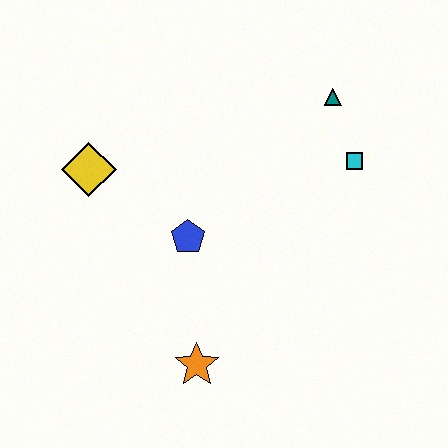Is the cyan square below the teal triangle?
Yes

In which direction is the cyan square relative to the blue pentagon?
The cyan square is to the right of the blue pentagon.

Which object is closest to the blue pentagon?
The yellow diamond is closest to the blue pentagon.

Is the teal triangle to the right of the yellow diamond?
Yes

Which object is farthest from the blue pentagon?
The teal triangle is farthest from the blue pentagon.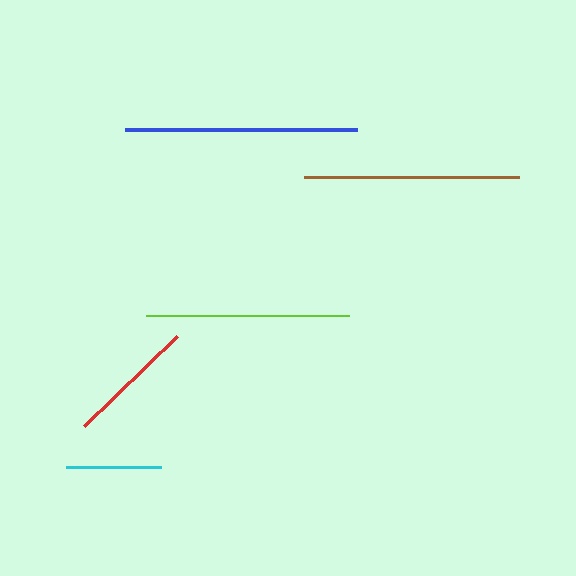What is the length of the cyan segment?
The cyan segment is approximately 95 pixels long.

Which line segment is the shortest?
The cyan line is the shortest at approximately 95 pixels.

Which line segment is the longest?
The blue line is the longest at approximately 232 pixels.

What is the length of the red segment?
The red segment is approximately 129 pixels long.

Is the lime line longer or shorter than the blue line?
The blue line is longer than the lime line.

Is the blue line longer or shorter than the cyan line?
The blue line is longer than the cyan line.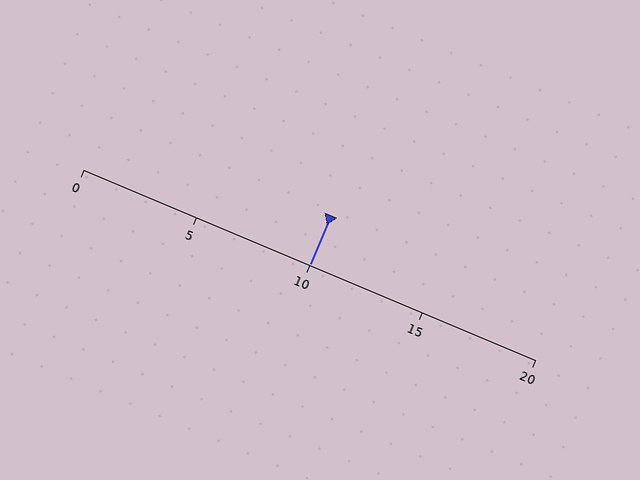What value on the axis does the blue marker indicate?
The marker indicates approximately 10.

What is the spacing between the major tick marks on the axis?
The major ticks are spaced 5 apart.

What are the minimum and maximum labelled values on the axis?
The axis runs from 0 to 20.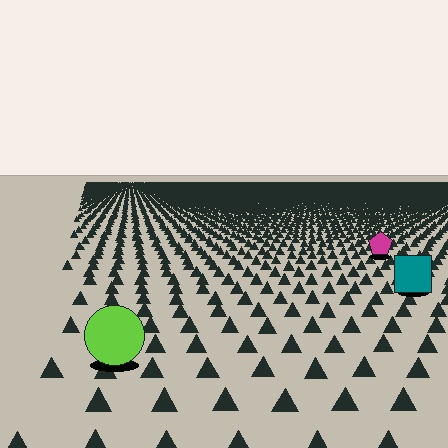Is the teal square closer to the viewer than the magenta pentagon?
Yes. The teal square is closer — you can tell from the texture gradient: the ground texture is coarser near it.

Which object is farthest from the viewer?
The magenta pentagon is farthest from the viewer. It appears smaller and the ground texture around it is denser.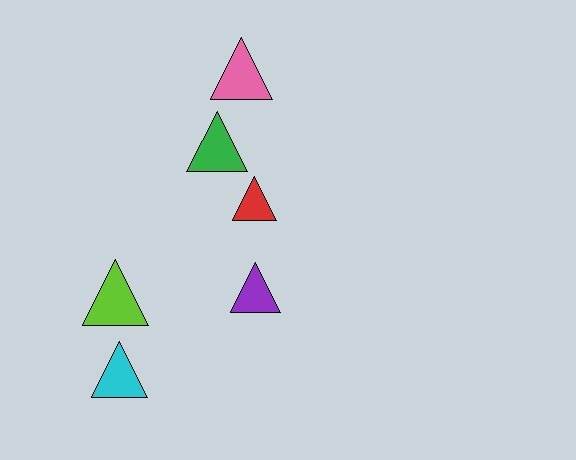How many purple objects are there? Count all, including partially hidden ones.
There is 1 purple object.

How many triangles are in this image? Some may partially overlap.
There are 6 triangles.